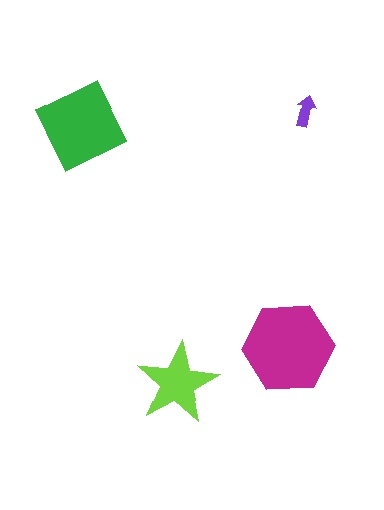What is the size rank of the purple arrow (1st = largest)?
4th.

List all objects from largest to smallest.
The magenta hexagon, the green square, the lime star, the purple arrow.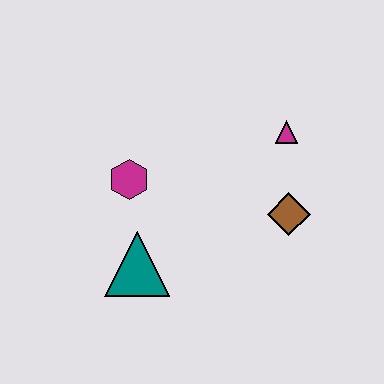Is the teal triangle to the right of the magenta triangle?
No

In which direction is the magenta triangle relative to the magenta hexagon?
The magenta triangle is to the right of the magenta hexagon.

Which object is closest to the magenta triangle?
The brown diamond is closest to the magenta triangle.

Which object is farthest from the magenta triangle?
The teal triangle is farthest from the magenta triangle.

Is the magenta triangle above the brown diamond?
Yes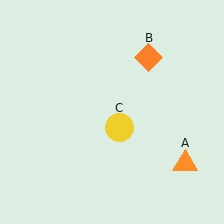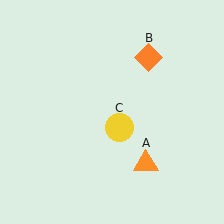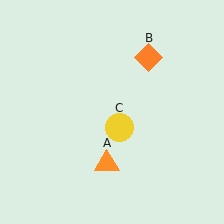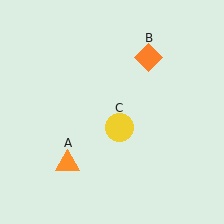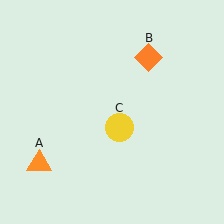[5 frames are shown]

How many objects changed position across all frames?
1 object changed position: orange triangle (object A).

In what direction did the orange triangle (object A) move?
The orange triangle (object A) moved left.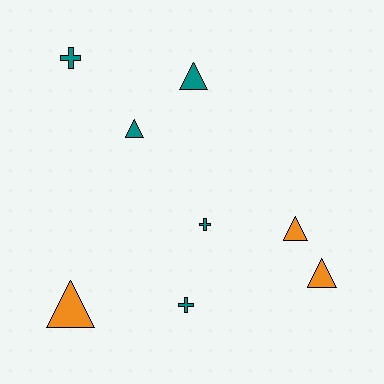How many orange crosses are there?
There are no orange crosses.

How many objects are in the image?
There are 8 objects.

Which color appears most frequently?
Teal, with 5 objects.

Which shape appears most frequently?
Triangle, with 5 objects.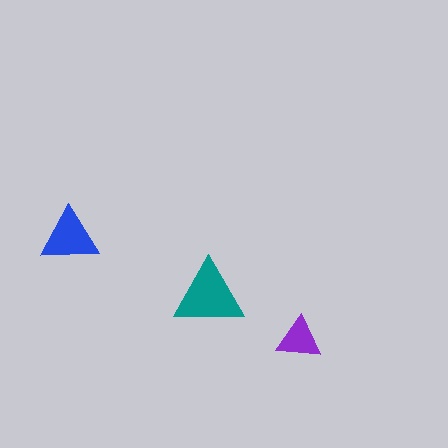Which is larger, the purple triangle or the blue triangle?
The blue one.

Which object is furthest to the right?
The purple triangle is rightmost.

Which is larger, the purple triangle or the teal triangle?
The teal one.